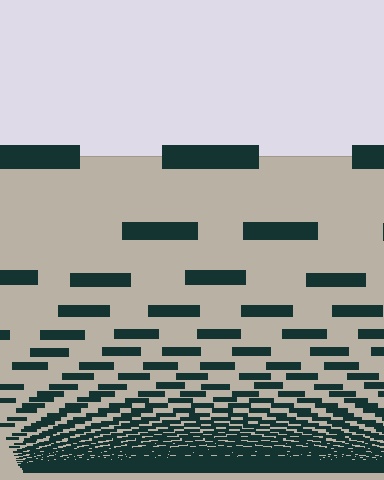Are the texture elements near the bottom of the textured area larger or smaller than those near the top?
Smaller. The gradient is inverted — elements near the bottom are smaller and denser.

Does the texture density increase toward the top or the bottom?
Density increases toward the bottom.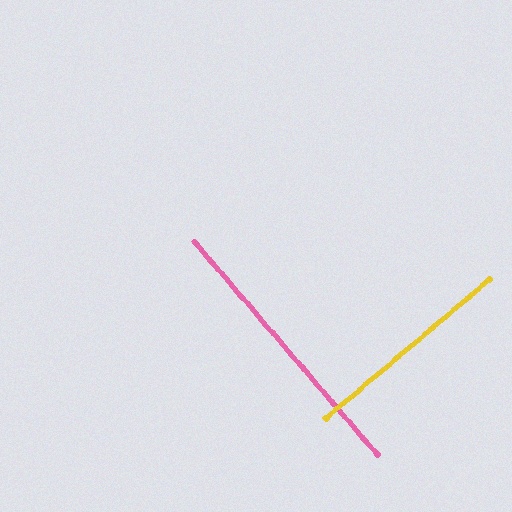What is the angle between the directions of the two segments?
Approximately 89 degrees.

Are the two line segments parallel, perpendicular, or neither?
Perpendicular — they meet at approximately 89°.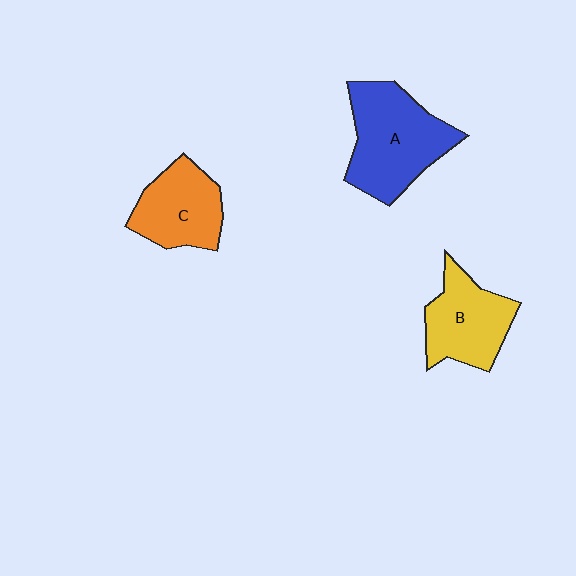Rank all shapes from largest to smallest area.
From largest to smallest: A (blue), B (yellow), C (orange).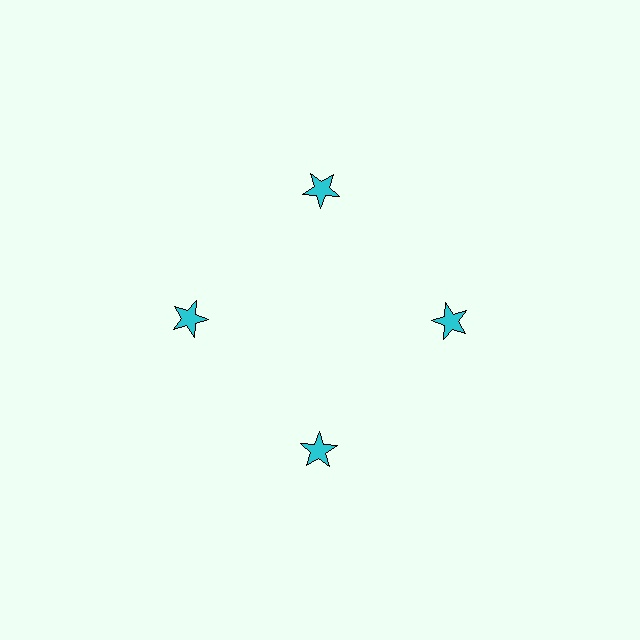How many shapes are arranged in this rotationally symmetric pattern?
There are 4 shapes, arranged in 4 groups of 1.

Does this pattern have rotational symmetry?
Yes, this pattern has 4-fold rotational symmetry. It looks the same after rotating 90 degrees around the center.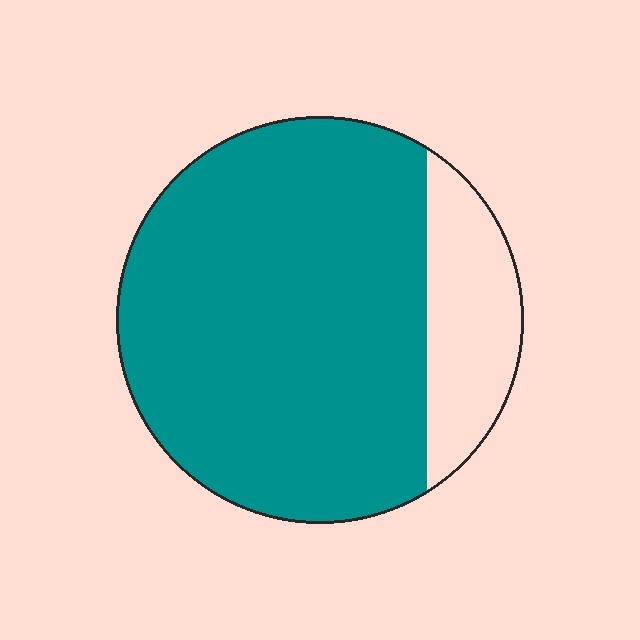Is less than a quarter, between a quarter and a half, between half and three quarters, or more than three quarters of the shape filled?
More than three quarters.